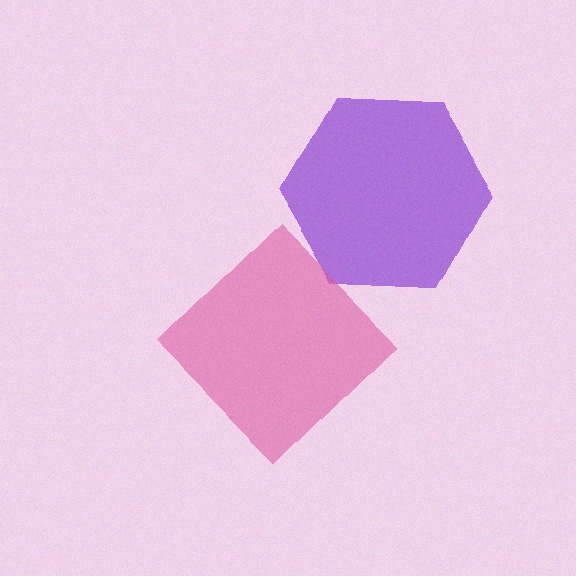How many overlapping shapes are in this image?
There are 2 overlapping shapes in the image.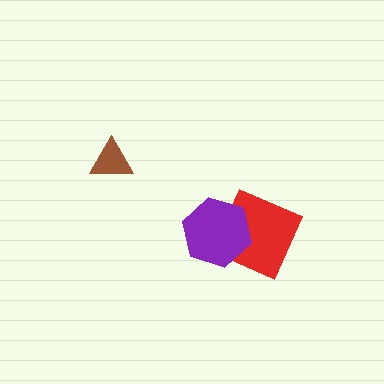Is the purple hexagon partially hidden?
No, no other shape covers it.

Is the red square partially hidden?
Yes, it is partially covered by another shape.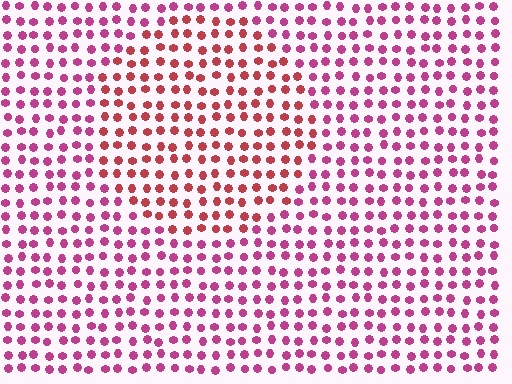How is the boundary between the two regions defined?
The boundary is defined purely by a slight shift in hue (about 31 degrees). Spacing, size, and orientation are identical on both sides.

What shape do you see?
I see a circle.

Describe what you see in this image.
The image is filled with small magenta elements in a uniform arrangement. A circle-shaped region is visible where the elements are tinted to a slightly different hue, forming a subtle color boundary.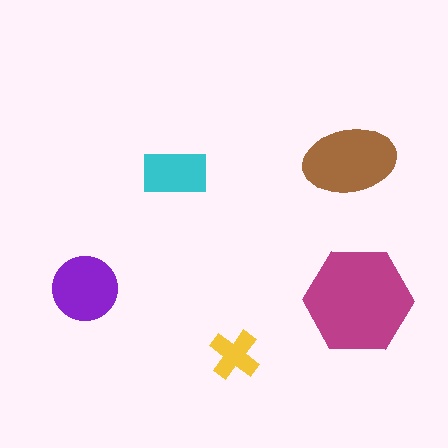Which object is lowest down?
The yellow cross is bottommost.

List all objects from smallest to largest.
The yellow cross, the cyan rectangle, the purple circle, the brown ellipse, the magenta hexagon.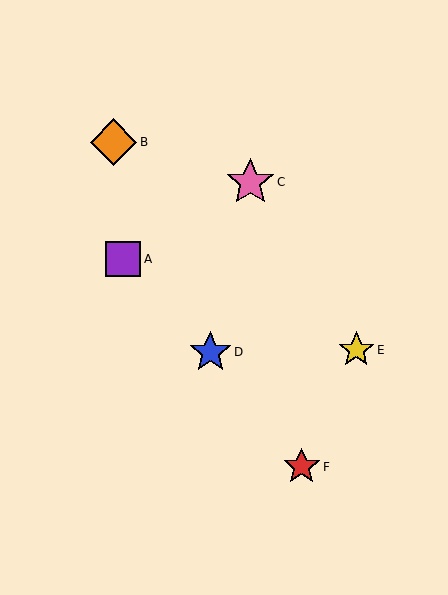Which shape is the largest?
The pink star (labeled C) is the largest.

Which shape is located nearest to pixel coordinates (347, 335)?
The yellow star (labeled E) at (356, 350) is nearest to that location.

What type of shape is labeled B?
Shape B is an orange diamond.